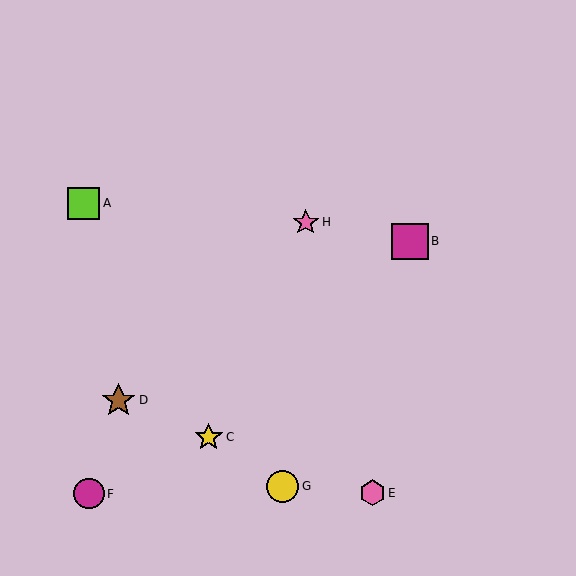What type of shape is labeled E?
Shape E is a pink hexagon.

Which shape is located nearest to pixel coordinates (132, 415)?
The brown star (labeled D) at (119, 400) is nearest to that location.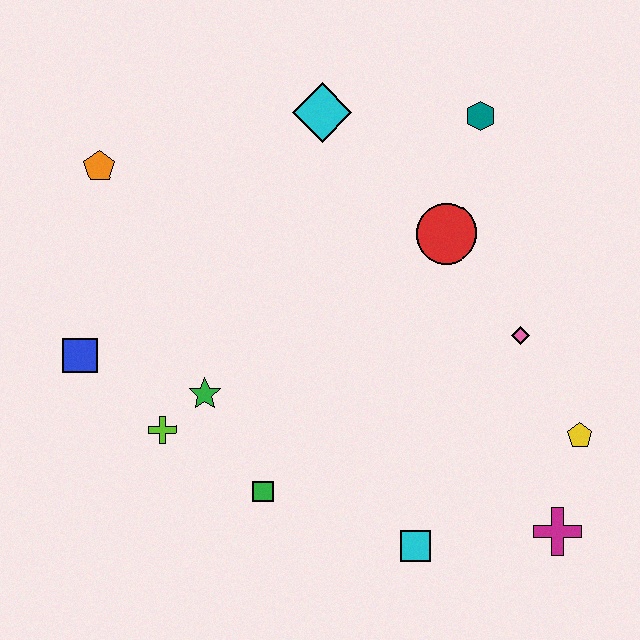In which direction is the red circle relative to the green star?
The red circle is to the right of the green star.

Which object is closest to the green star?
The lime cross is closest to the green star.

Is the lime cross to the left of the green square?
Yes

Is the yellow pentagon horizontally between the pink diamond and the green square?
No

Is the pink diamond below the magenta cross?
No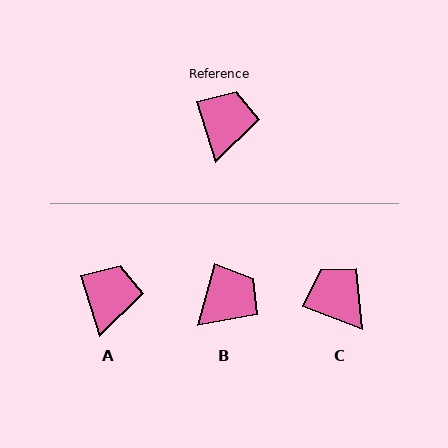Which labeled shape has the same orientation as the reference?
A.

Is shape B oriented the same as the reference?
No, it is off by about 33 degrees.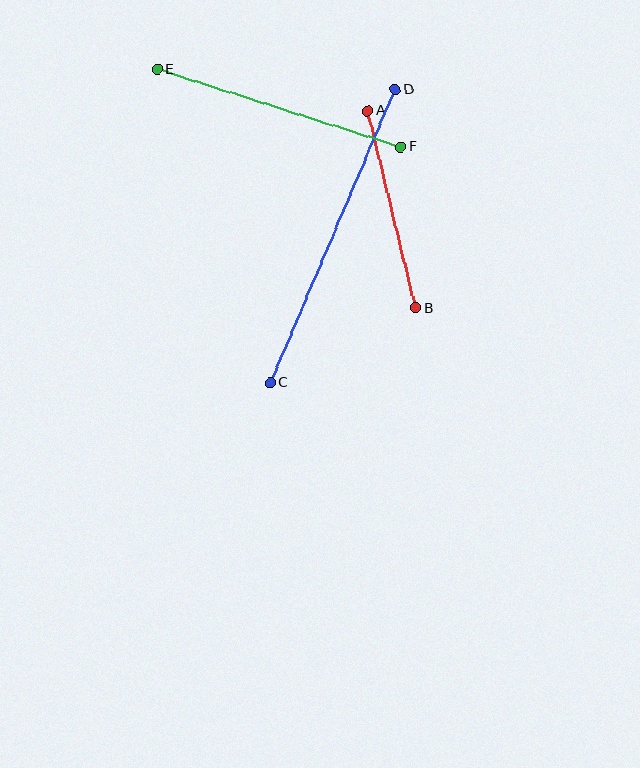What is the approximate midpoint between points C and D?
The midpoint is at approximately (333, 236) pixels.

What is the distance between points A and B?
The distance is approximately 203 pixels.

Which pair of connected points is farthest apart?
Points C and D are farthest apart.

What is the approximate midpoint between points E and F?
The midpoint is at approximately (279, 108) pixels.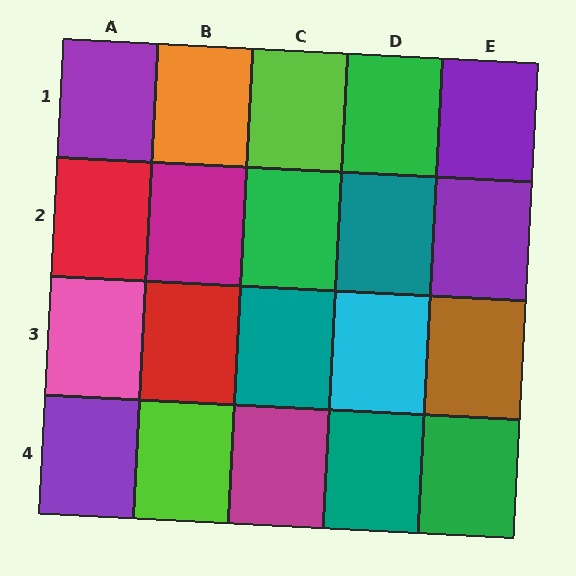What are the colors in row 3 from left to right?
Pink, red, teal, cyan, brown.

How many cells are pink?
1 cell is pink.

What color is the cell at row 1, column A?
Purple.